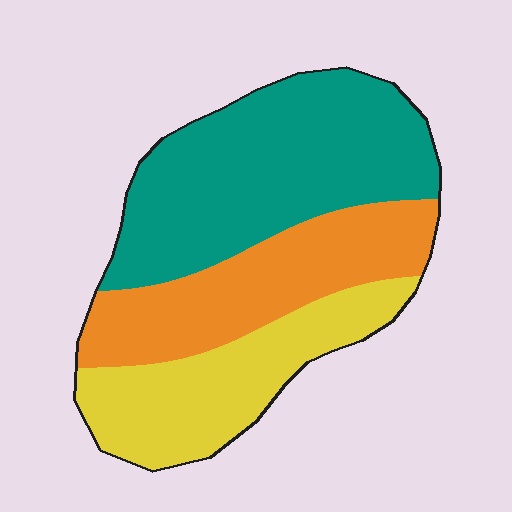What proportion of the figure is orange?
Orange takes up about one quarter (1/4) of the figure.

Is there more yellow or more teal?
Teal.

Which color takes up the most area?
Teal, at roughly 45%.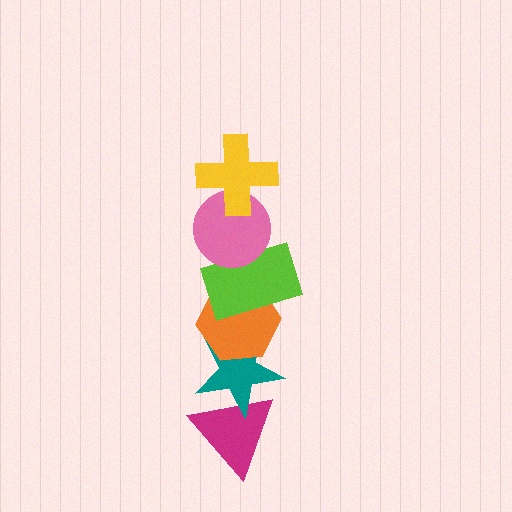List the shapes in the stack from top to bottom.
From top to bottom: the yellow cross, the pink circle, the lime rectangle, the orange hexagon, the teal star, the magenta triangle.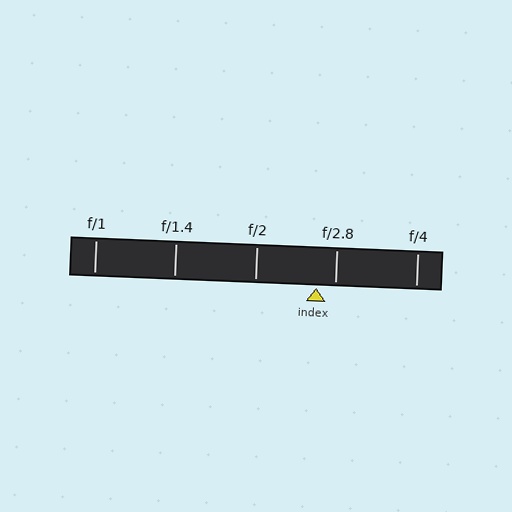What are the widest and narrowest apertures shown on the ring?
The widest aperture shown is f/1 and the narrowest is f/4.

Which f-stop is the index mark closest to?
The index mark is closest to f/2.8.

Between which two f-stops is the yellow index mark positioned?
The index mark is between f/2 and f/2.8.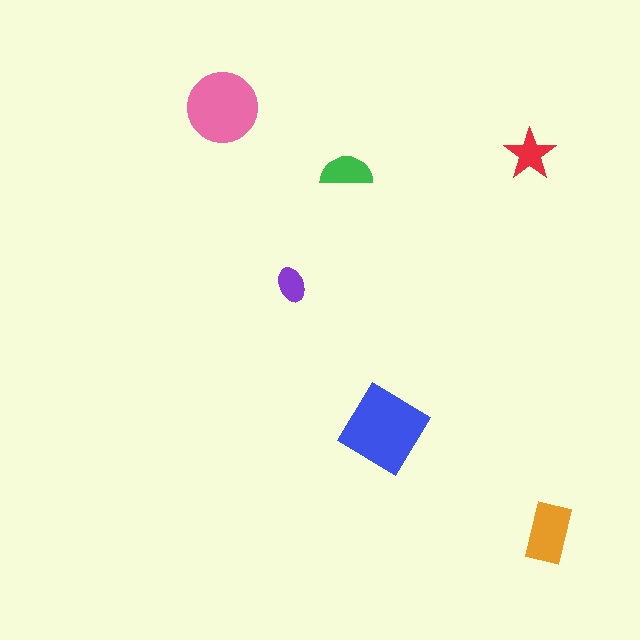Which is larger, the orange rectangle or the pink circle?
The pink circle.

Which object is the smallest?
The purple ellipse.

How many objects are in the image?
There are 6 objects in the image.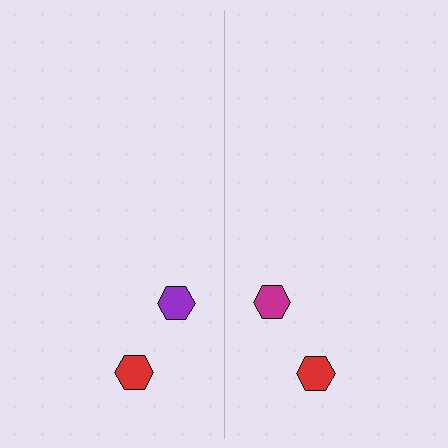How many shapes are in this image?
There are 4 shapes in this image.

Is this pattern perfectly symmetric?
No, the pattern is not perfectly symmetric. The magenta hexagon on the right side breaks the symmetry — its mirror counterpart is purple.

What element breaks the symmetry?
The magenta hexagon on the right side breaks the symmetry — its mirror counterpart is purple.